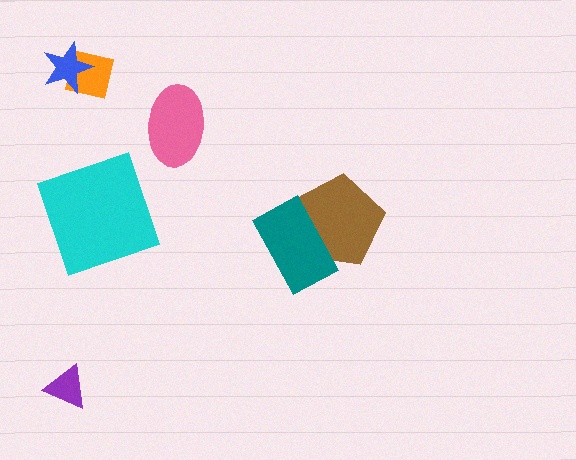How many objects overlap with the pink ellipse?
0 objects overlap with the pink ellipse.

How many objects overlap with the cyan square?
0 objects overlap with the cyan square.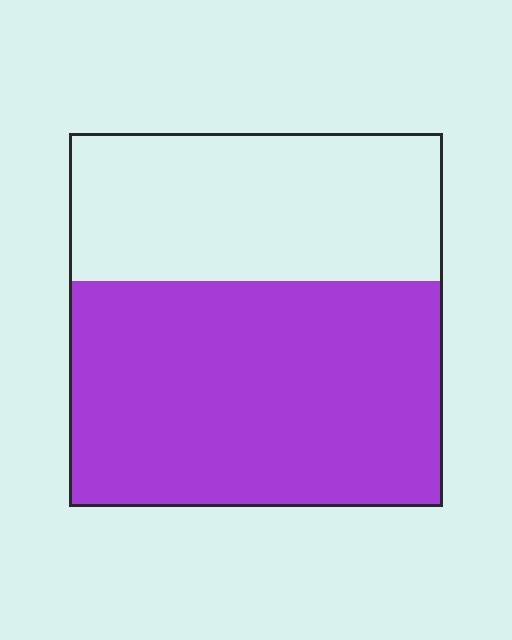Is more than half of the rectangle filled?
Yes.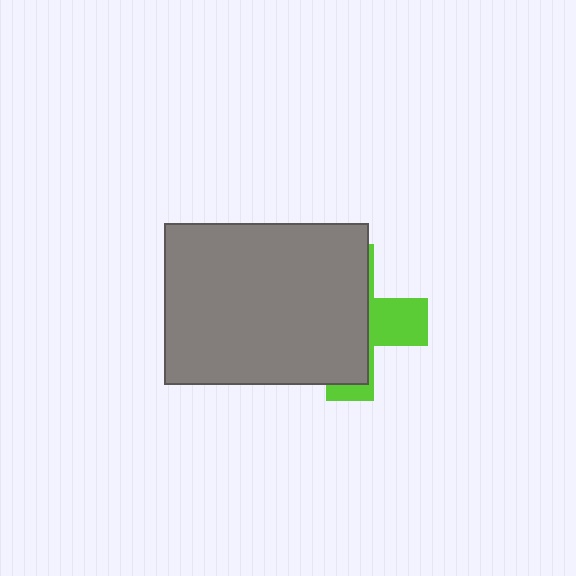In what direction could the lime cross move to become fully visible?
The lime cross could move right. That would shift it out from behind the gray rectangle entirely.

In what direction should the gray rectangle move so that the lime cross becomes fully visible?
The gray rectangle should move left. That is the shortest direction to clear the overlap and leave the lime cross fully visible.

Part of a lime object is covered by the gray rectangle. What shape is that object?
It is a cross.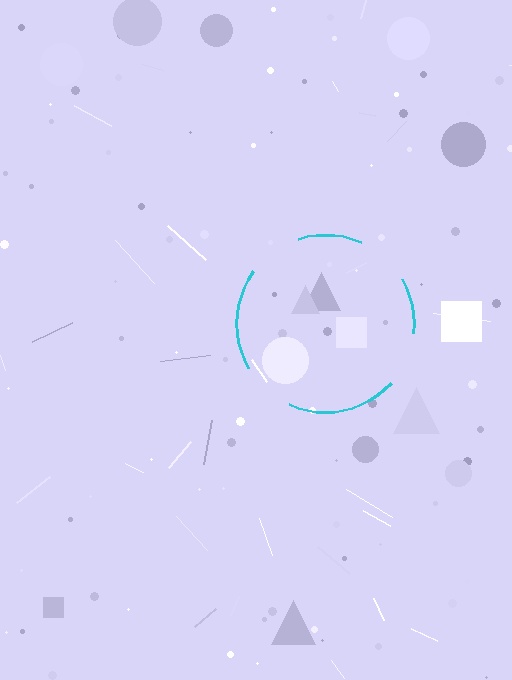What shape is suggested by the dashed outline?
The dashed outline suggests a circle.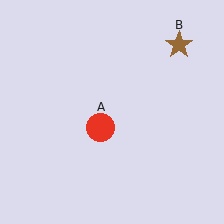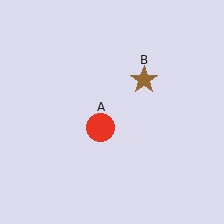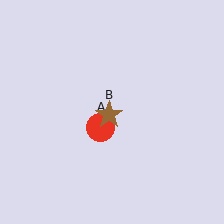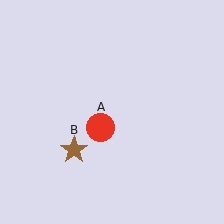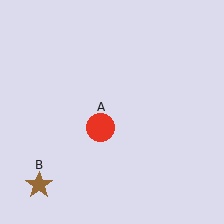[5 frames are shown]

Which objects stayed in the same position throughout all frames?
Red circle (object A) remained stationary.